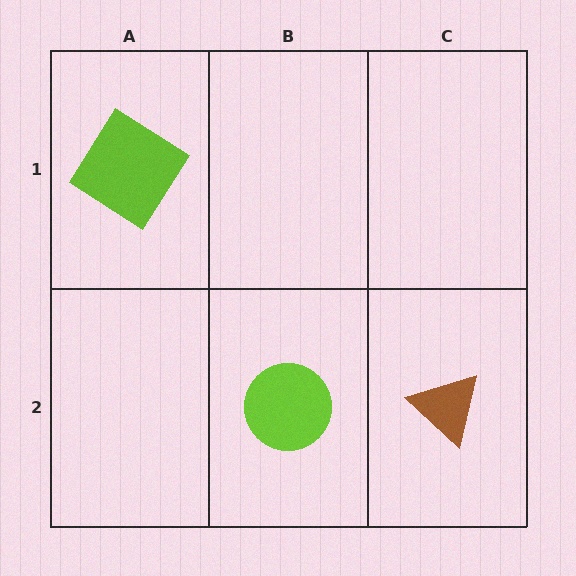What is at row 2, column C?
A brown triangle.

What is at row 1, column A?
A lime diamond.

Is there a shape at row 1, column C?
No, that cell is empty.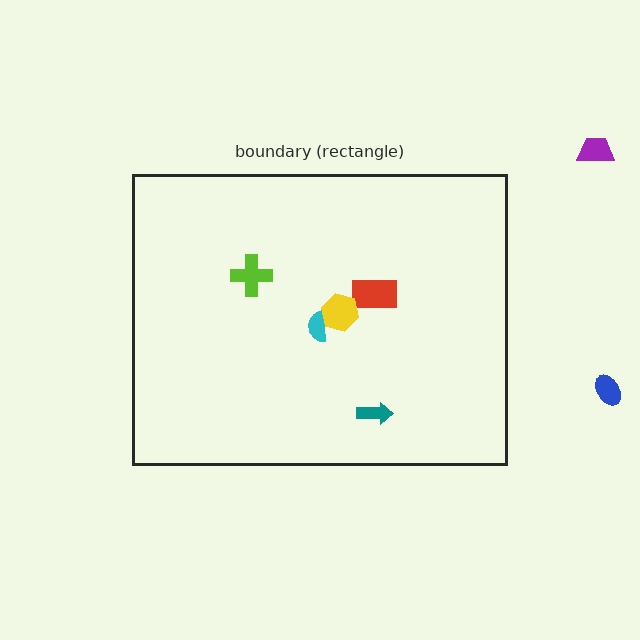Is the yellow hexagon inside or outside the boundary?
Inside.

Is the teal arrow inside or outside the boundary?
Inside.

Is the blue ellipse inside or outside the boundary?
Outside.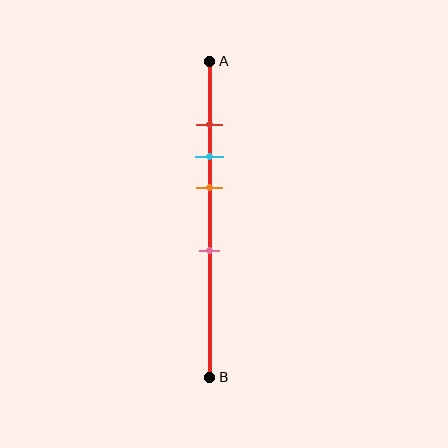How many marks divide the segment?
There are 4 marks dividing the segment.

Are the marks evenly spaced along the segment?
No, the marks are not evenly spaced.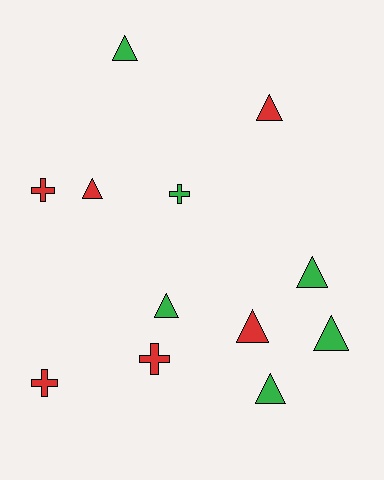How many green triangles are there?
There are 5 green triangles.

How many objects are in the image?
There are 12 objects.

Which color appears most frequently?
Red, with 6 objects.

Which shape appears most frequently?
Triangle, with 8 objects.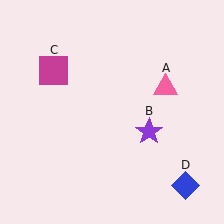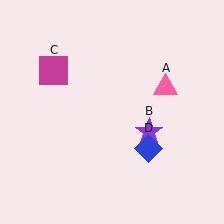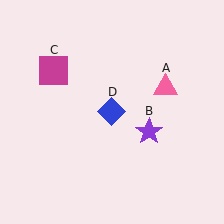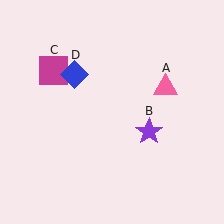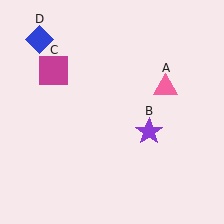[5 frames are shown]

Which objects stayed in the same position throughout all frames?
Pink triangle (object A) and purple star (object B) and magenta square (object C) remained stationary.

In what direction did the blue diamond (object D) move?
The blue diamond (object D) moved up and to the left.